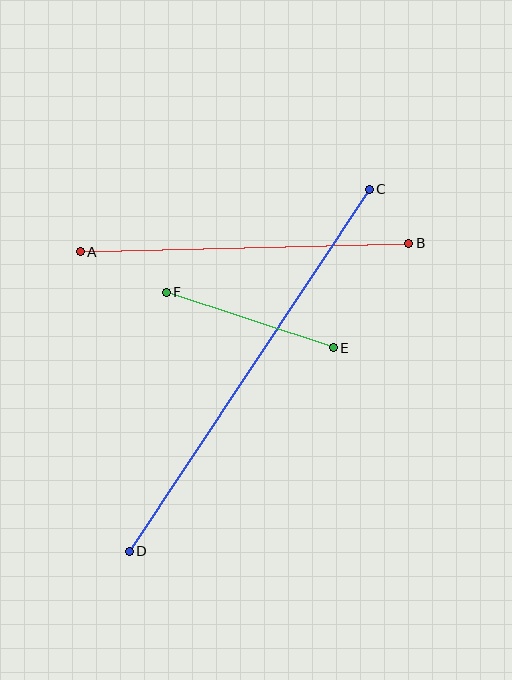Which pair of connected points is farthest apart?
Points C and D are farthest apart.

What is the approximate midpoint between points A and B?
The midpoint is at approximately (245, 247) pixels.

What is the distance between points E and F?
The distance is approximately 176 pixels.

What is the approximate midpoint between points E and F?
The midpoint is at approximately (250, 320) pixels.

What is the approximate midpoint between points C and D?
The midpoint is at approximately (249, 370) pixels.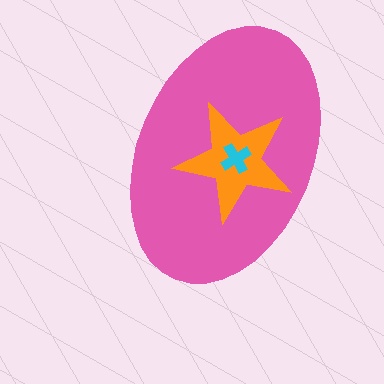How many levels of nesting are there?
3.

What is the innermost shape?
The cyan cross.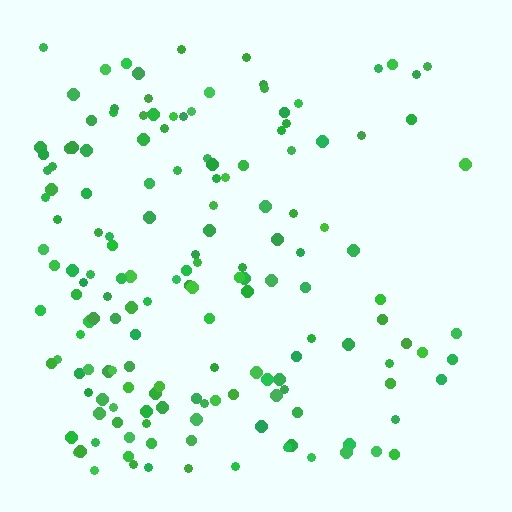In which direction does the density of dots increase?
From right to left, with the left side densest.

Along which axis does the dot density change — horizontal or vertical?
Horizontal.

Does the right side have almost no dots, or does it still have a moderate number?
Still a moderate number, just noticeably fewer than the left.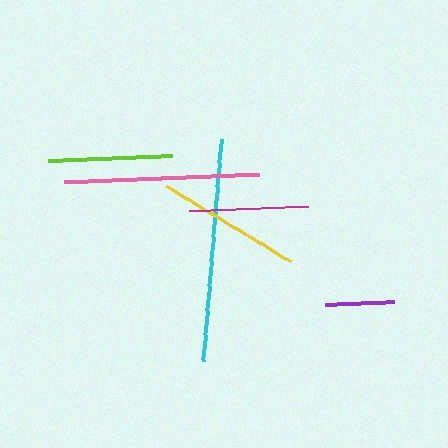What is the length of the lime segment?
The lime segment is approximately 124 pixels long.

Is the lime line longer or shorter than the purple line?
The lime line is longer than the purple line.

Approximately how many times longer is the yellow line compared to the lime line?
The yellow line is approximately 1.2 times the length of the lime line.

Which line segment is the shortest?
The purple line is the shortest at approximately 69 pixels.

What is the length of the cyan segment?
The cyan segment is approximately 223 pixels long.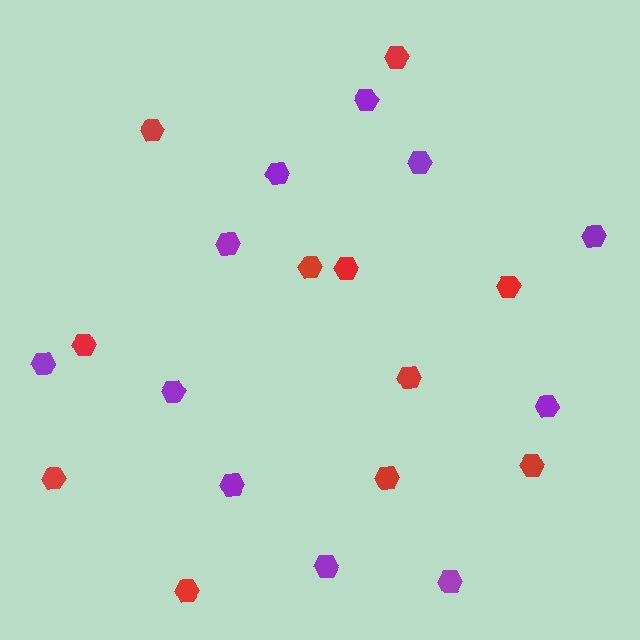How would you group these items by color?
There are 2 groups: one group of red hexagons (11) and one group of purple hexagons (11).